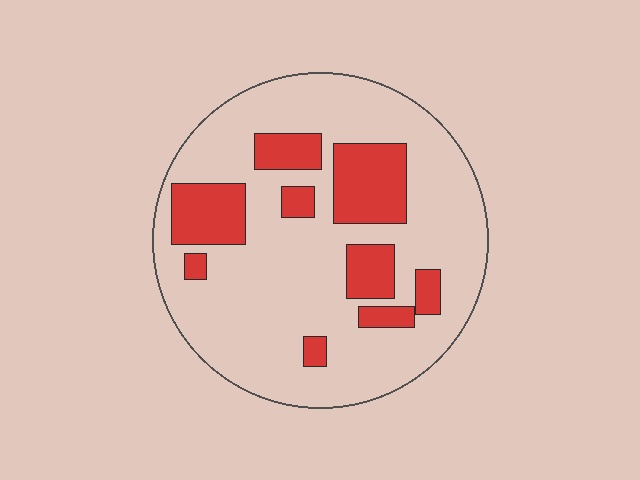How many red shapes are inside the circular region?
9.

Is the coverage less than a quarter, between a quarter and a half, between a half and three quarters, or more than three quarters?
Less than a quarter.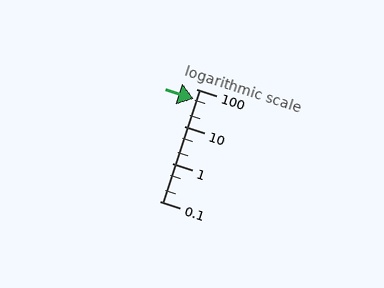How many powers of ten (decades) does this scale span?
The scale spans 3 decades, from 0.1 to 100.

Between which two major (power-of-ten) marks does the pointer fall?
The pointer is between 10 and 100.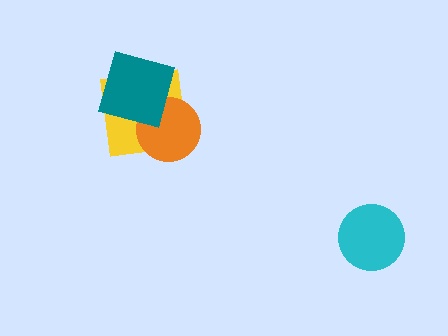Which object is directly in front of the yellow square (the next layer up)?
The orange circle is directly in front of the yellow square.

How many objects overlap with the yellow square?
2 objects overlap with the yellow square.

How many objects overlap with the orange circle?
2 objects overlap with the orange circle.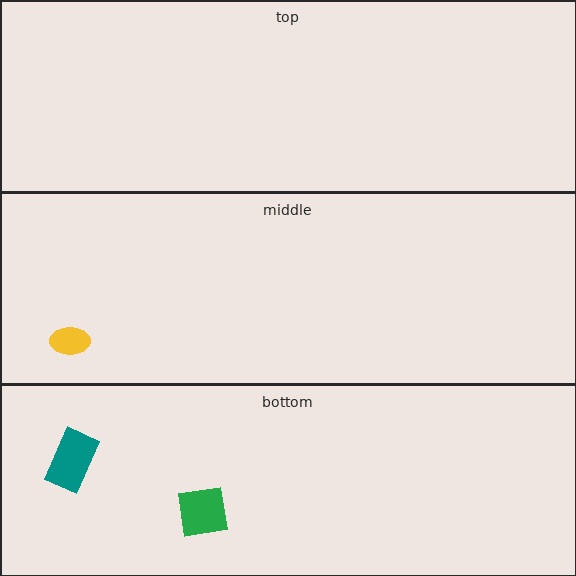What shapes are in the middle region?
The yellow ellipse.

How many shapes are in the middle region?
1.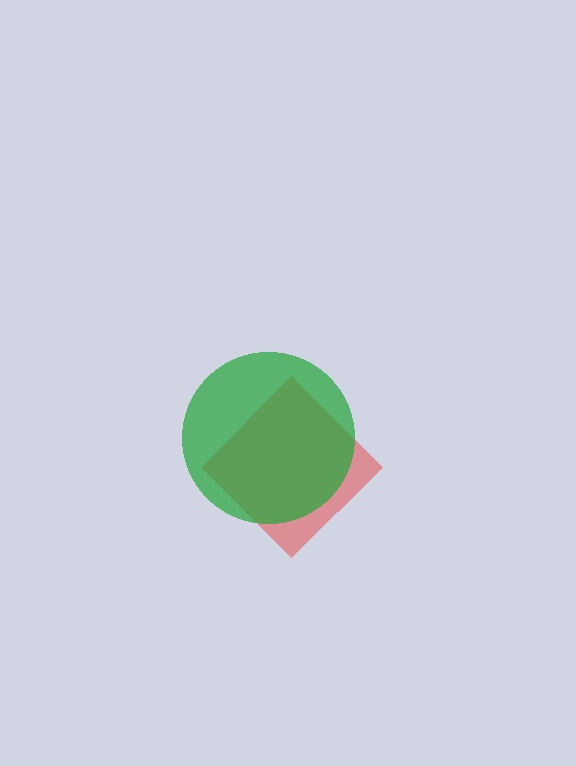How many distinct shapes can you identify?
There are 2 distinct shapes: a red diamond, a green circle.